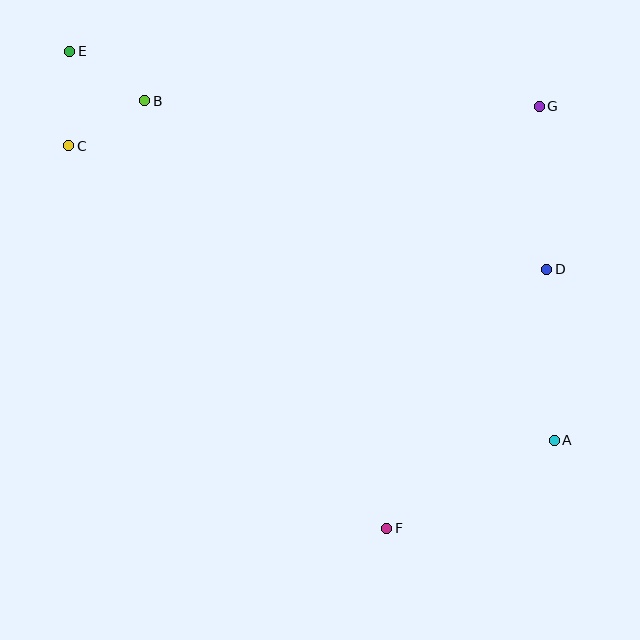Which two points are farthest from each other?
Points A and E are farthest from each other.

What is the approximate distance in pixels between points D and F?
The distance between D and F is approximately 304 pixels.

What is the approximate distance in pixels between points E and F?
The distance between E and F is approximately 573 pixels.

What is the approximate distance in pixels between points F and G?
The distance between F and G is approximately 448 pixels.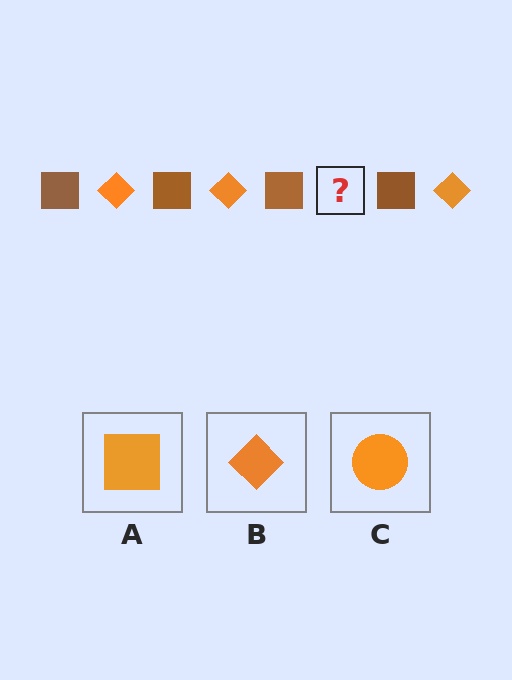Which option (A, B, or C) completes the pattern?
B.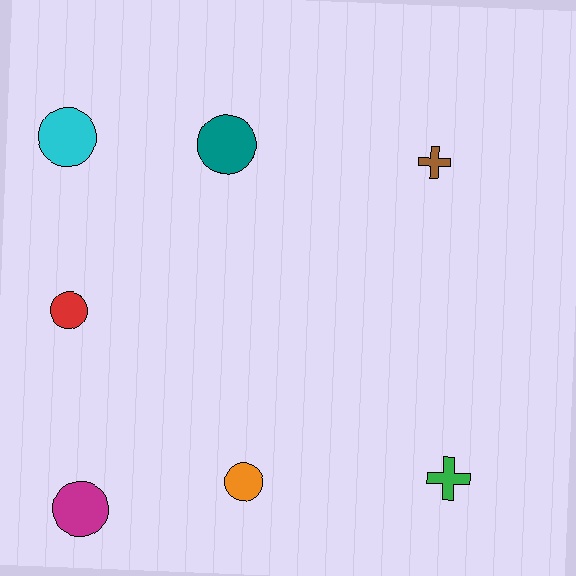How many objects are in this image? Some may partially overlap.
There are 7 objects.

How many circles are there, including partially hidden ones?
There are 5 circles.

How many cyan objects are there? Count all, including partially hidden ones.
There is 1 cyan object.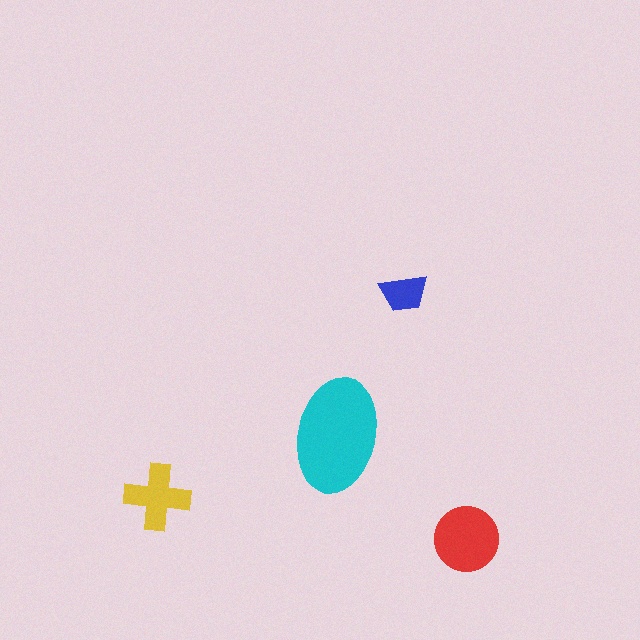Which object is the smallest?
The blue trapezoid.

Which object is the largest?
The cyan ellipse.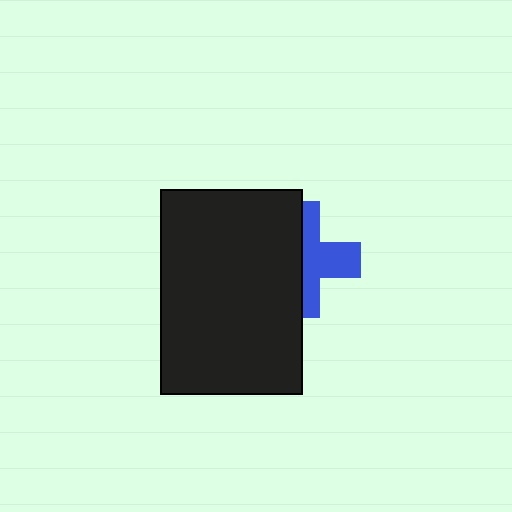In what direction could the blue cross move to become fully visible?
The blue cross could move right. That would shift it out from behind the black rectangle entirely.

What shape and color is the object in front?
The object in front is a black rectangle.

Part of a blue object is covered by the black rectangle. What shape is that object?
It is a cross.